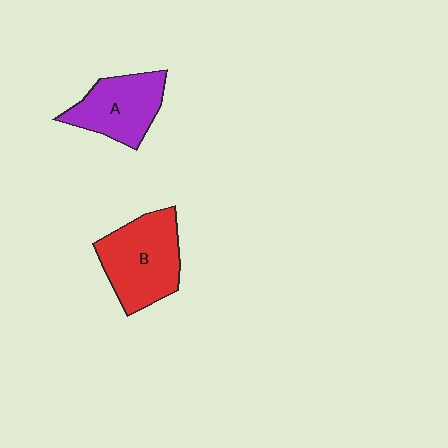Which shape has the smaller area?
Shape A (purple).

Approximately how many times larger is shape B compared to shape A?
Approximately 1.2 times.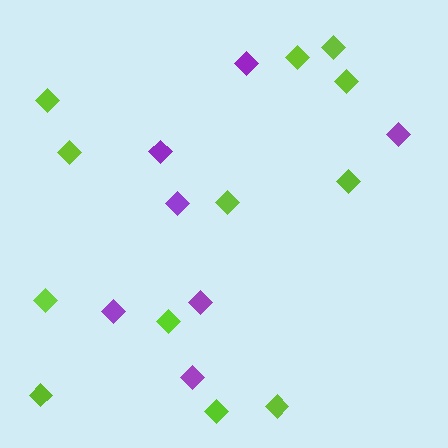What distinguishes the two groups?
There are 2 groups: one group of purple diamonds (7) and one group of lime diamonds (12).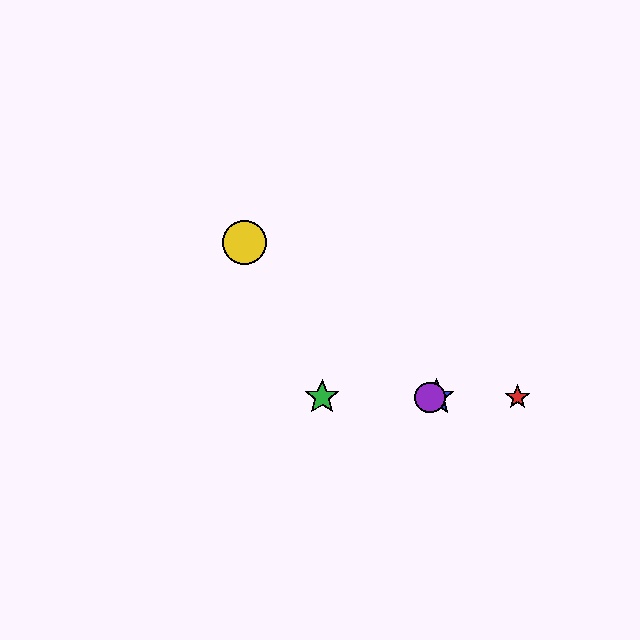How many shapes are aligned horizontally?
4 shapes (the red star, the blue star, the green star, the purple circle) are aligned horizontally.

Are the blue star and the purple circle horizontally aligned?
Yes, both are at y≈397.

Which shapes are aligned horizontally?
The red star, the blue star, the green star, the purple circle are aligned horizontally.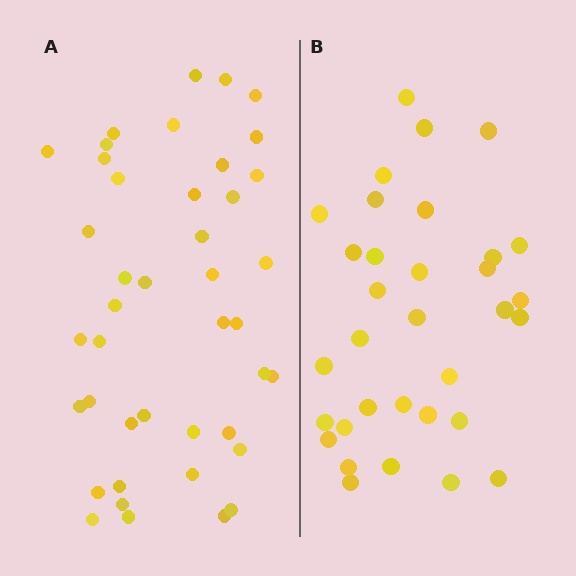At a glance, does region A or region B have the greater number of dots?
Region A (the left region) has more dots.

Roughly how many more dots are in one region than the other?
Region A has roughly 8 or so more dots than region B.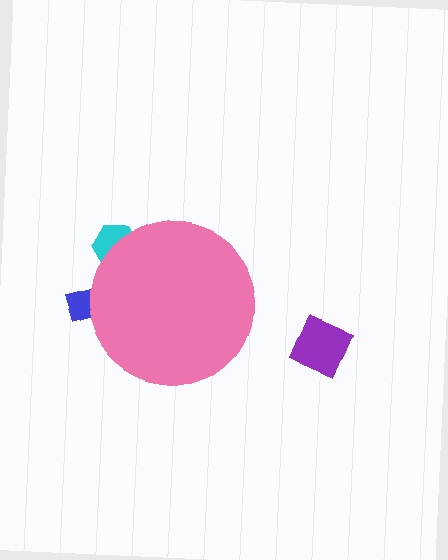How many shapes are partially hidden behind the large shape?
2 shapes are partially hidden.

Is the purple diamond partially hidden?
No, the purple diamond is fully visible.